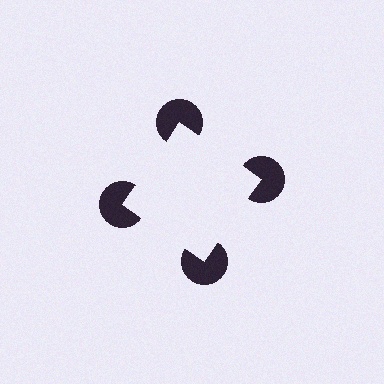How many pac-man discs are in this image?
There are 4 — one at each vertex of the illusory square.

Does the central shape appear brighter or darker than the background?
It typically appears slightly brighter than the background, even though no actual brightness change is drawn.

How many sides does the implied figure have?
4 sides.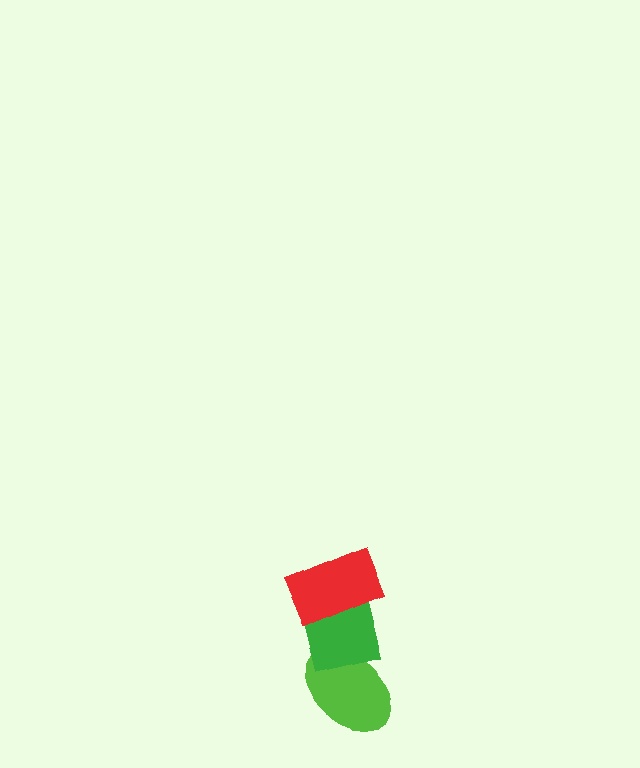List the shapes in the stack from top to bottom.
From top to bottom: the red rectangle, the green square, the lime ellipse.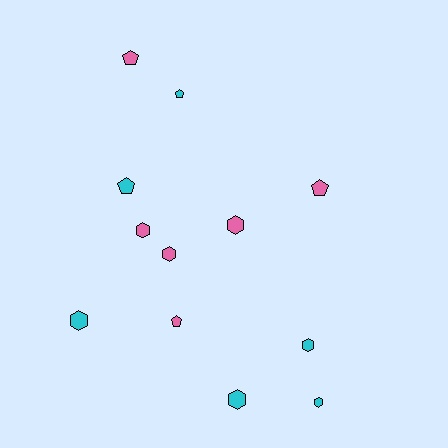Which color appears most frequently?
Cyan, with 6 objects.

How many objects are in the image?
There are 12 objects.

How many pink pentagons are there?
There are 3 pink pentagons.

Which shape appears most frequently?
Hexagon, with 7 objects.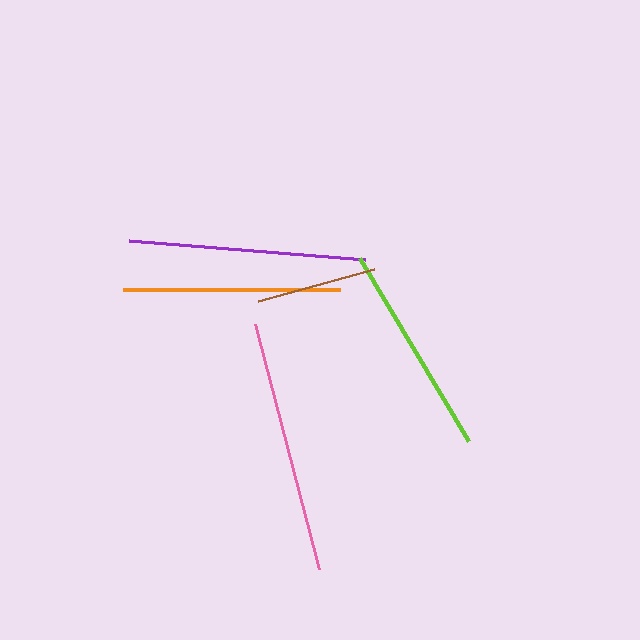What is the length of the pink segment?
The pink segment is approximately 254 pixels long.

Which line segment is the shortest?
The brown line is the shortest at approximately 120 pixels.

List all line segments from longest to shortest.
From longest to shortest: pink, purple, orange, lime, brown.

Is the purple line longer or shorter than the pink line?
The pink line is longer than the purple line.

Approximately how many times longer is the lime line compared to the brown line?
The lime line is approximately 1.8 times the length of the brown line.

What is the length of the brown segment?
The brown segment is approximately 120 pixels long.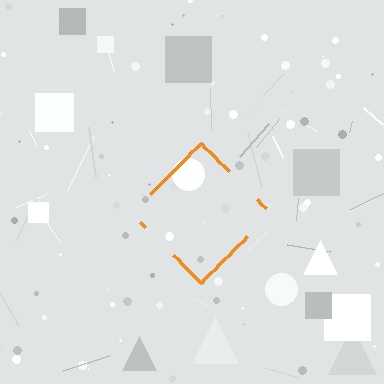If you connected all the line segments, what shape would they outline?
They would outline a diamond.